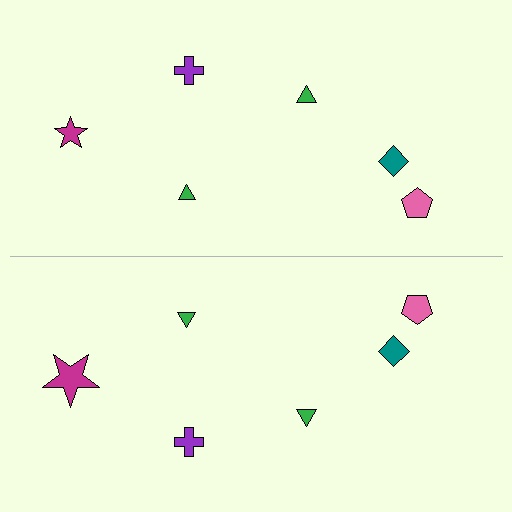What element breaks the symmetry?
The magenta star on the bottom side has a different size than its mirror counterpart.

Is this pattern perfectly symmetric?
No, the pattern is not perfectly symmetric. The magenta star on the bottom side has a different size than its mirror counterpart.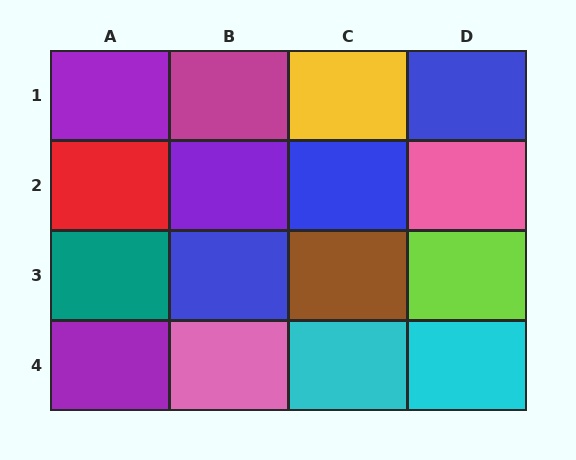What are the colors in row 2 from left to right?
Red, purple, blue, pink.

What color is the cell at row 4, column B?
Pink.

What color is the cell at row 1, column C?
Yellow.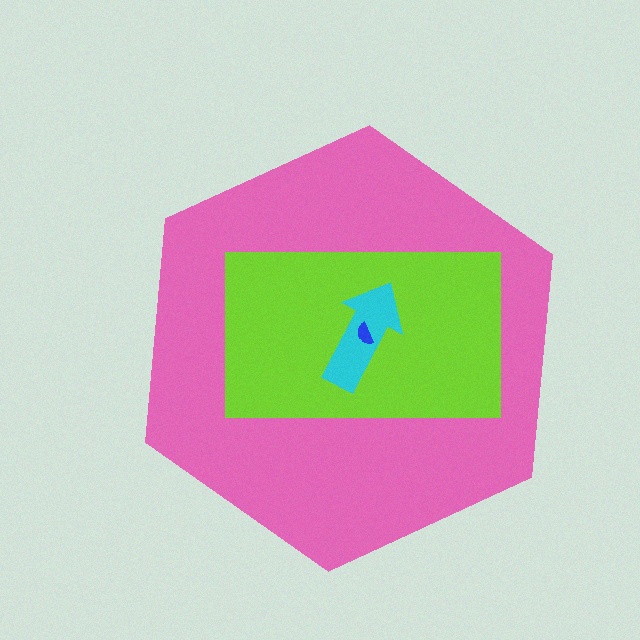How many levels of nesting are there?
4.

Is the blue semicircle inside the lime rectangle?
Yes.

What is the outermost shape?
The pink hexagon.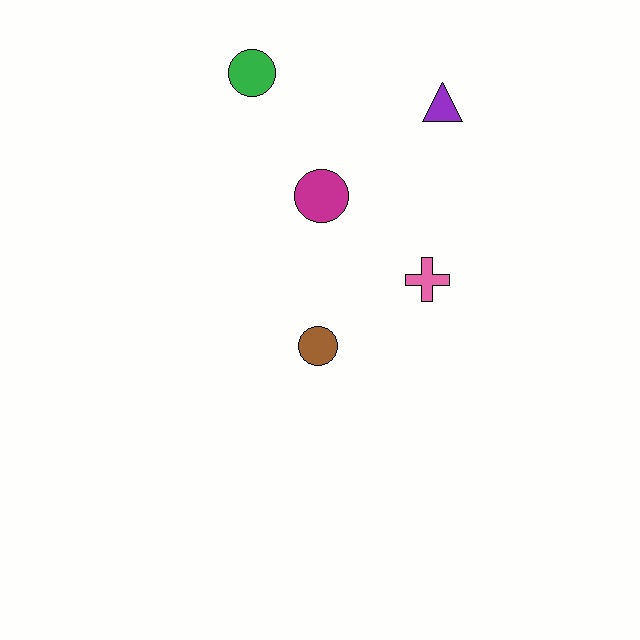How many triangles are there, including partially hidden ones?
There is 1 triangle.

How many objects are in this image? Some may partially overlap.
There are 5 objects.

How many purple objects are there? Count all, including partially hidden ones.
There is 1 purple object.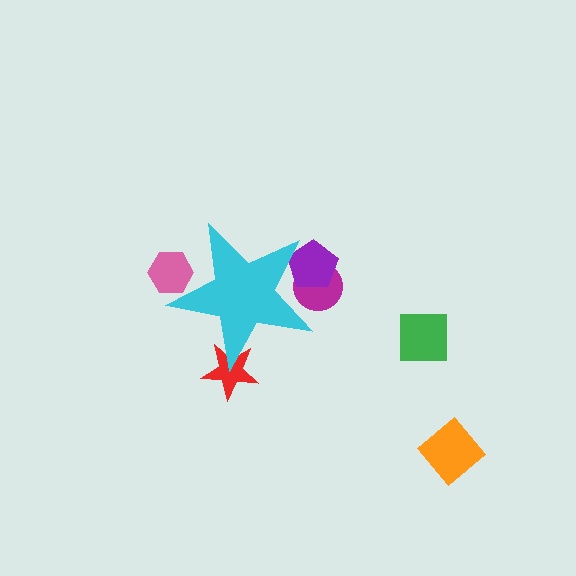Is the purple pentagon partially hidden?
Yes, the purple pentagon is partially hidden behind the cyan star.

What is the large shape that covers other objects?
A cyan star.